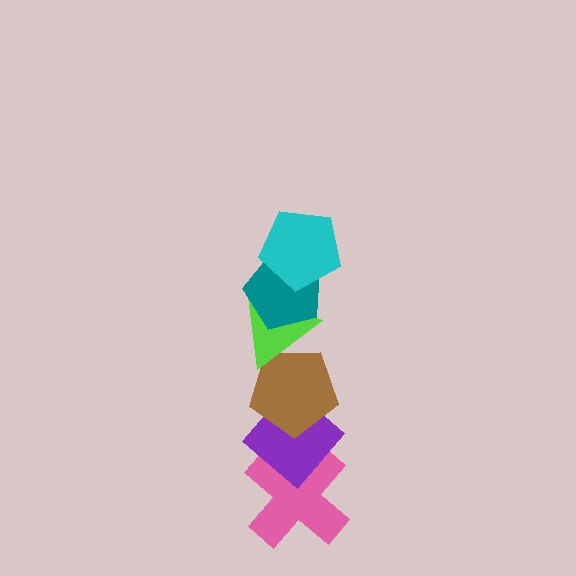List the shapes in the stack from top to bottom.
From top to bottom: the cyan pentagon, the teal pentagon, the lime triangle, the brown pentagon, the purple diamond, the pink cross.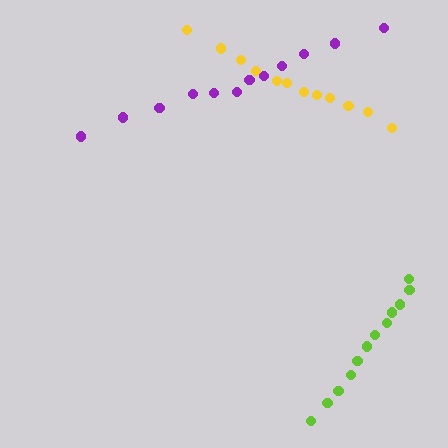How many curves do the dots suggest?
There are 3 distinct paths.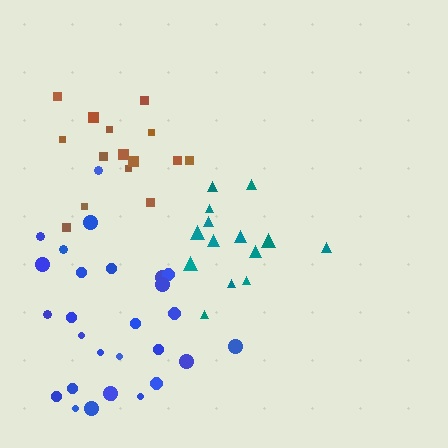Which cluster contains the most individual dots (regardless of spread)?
Blue (28).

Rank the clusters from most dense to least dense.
teal, brown, blue.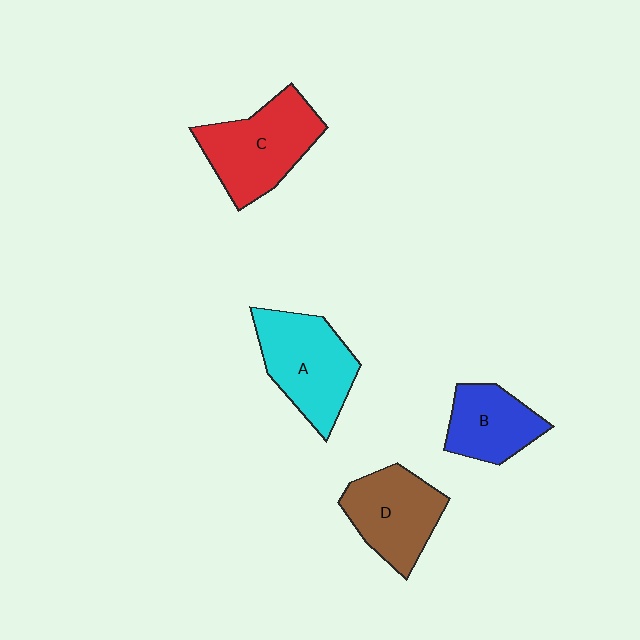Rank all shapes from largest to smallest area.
From largest to smallest: C (red), A (cyan), D (brown), B (blue).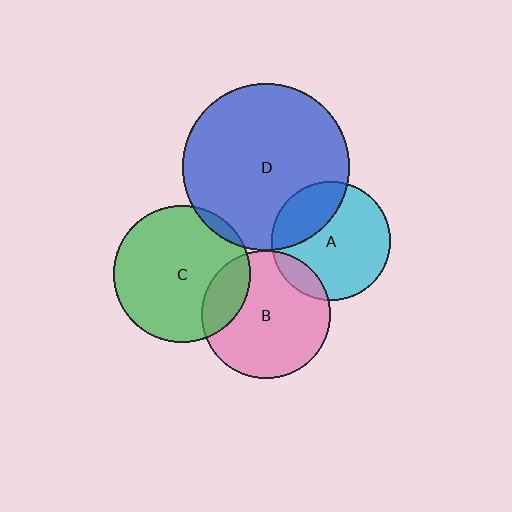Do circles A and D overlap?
Yes.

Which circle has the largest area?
Circle D (blue).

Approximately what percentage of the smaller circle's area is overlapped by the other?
Approximately 30%.